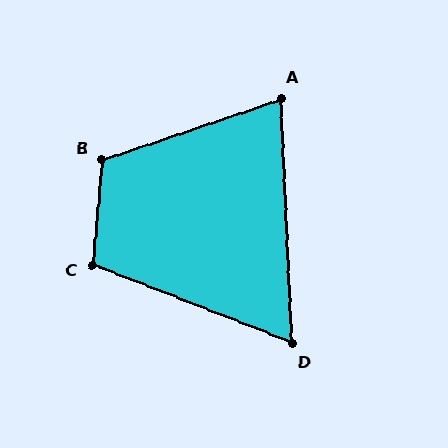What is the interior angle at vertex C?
Approximately 106 degrees (obtuse).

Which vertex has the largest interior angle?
B, at approximately 114 degrees.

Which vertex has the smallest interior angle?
D, at approximately 66 degrees.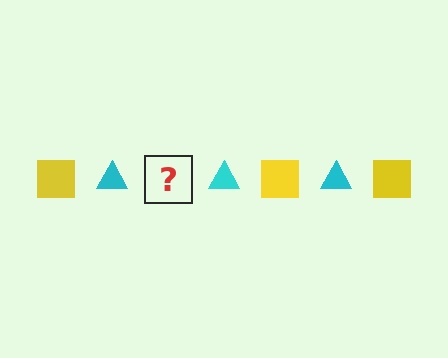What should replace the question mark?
The question mark should be replaced with a yellow square.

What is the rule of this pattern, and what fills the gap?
The rule is that the pattern alternates between yellow square and cyan triangle. The gap should be filled with a yellow square.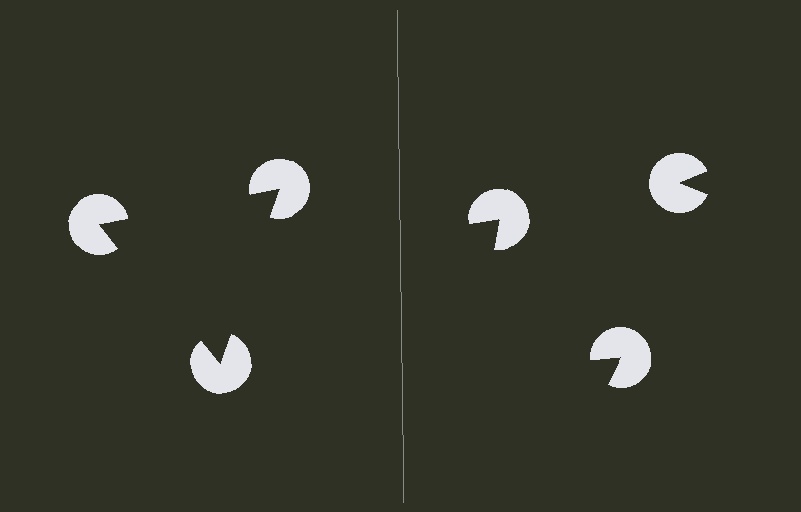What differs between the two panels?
The pac-man discs are positioned identically on both sides; only the wedge orientations differ. On the left they align to a triangle; on the right they are misaligned.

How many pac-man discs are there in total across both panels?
6 — 3 on each side.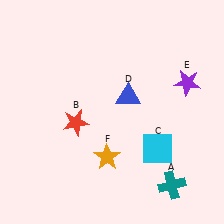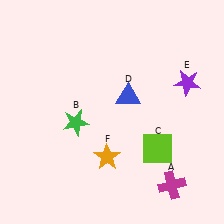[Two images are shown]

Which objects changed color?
A changed from teal to magenta. B changed from red to green. C changed from cyan to lime.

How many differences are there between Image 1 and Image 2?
There are 3 differences between the two images.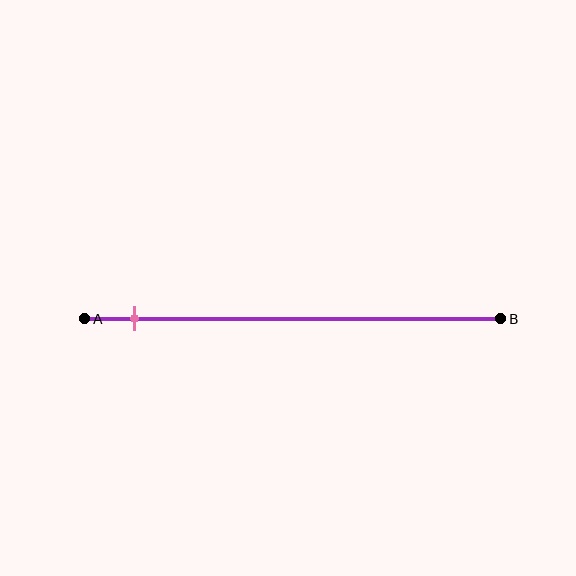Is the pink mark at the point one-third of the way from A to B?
No, the mark is at about 10% from A, not at the 33% one-third point.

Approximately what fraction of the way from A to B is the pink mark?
The pink mark is approximately 10% of the way from A to B.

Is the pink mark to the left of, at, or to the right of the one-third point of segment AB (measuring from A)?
The pink mark is to the left of the one-third point of segment AB.